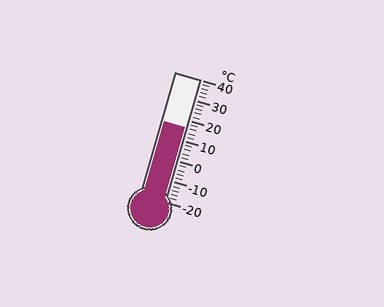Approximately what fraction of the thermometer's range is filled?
The thermometer is filled to approximately 60% of its range.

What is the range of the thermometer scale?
The thermometer scale ranges from -20°C to 40°C.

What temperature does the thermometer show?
The thermometer shows approximately 16°C.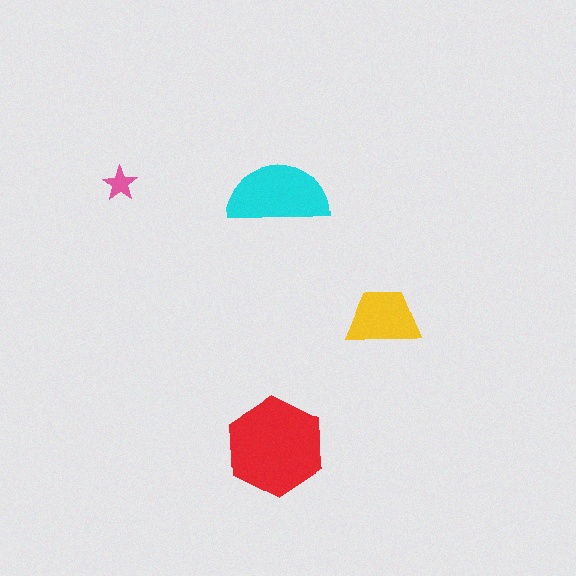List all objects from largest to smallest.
The red hexagon, the cyan semicircle, the yellow trapezoid, the pink star.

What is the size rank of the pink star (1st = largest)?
4th.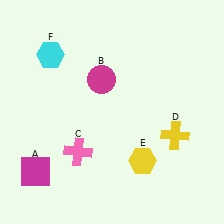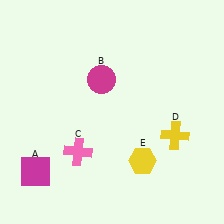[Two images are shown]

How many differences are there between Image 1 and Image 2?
There is 1 difference between the two images.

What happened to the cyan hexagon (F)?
The cyan hexagon (F) was removed in Image 2. It was in the top-left area of Image 1.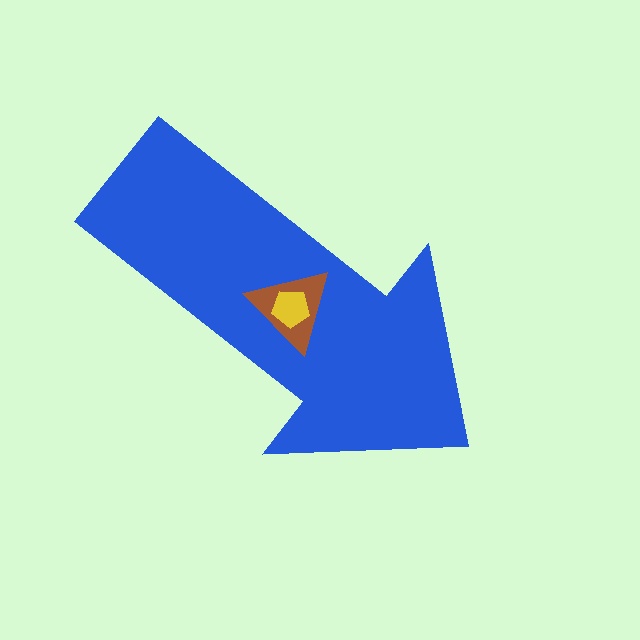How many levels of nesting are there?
3.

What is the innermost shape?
The yellow pentagon.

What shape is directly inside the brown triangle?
The yellow pentagon.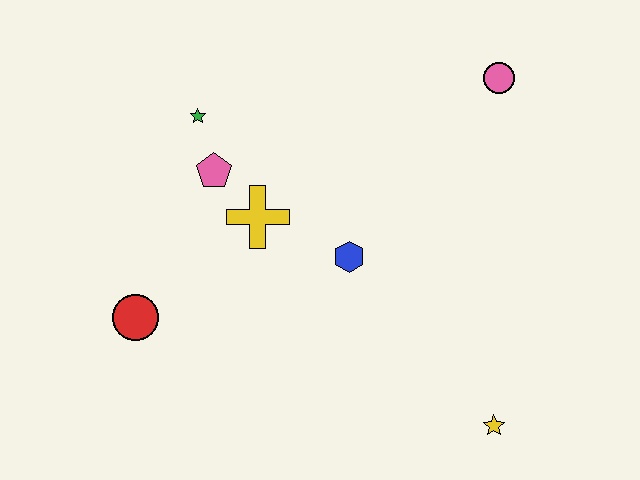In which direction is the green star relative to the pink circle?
The green star is to the left of the pink circle.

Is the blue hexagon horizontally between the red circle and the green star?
No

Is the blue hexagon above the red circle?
Yes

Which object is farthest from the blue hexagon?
The pink circle is farthest from the blue hexagon.